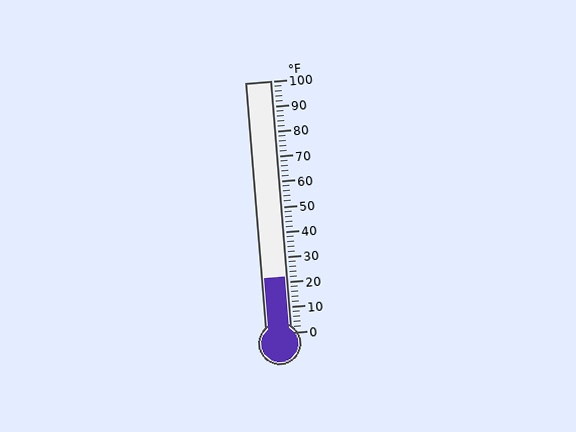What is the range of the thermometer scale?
The thermometer scale ranges from 0°F to 100°F.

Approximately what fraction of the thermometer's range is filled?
The thermometer is filled to approximately 20% of its range.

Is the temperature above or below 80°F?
The temperature is below 80°F.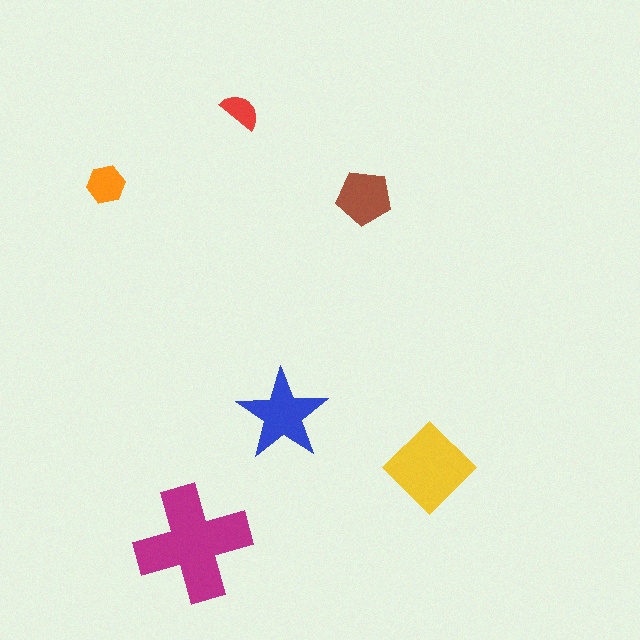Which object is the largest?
The magenta cross.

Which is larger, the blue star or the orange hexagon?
The blue star.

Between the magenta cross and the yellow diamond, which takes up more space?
The magenta cross.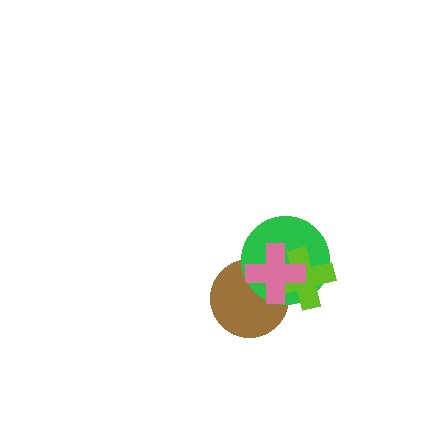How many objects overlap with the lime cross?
3 objects overlap with the lime cross.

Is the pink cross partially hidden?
No, no other shape covers it.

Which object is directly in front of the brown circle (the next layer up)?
The green circle is directly in front of the brown circle.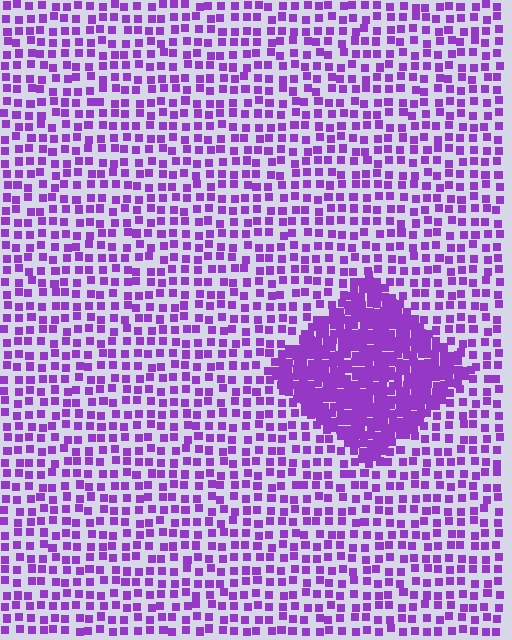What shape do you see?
I see a diamond.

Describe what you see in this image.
The image contains small purple elements arranged at two different densities. A diamond-shaped region is visible where the elements are more densely packed than the surrounding area.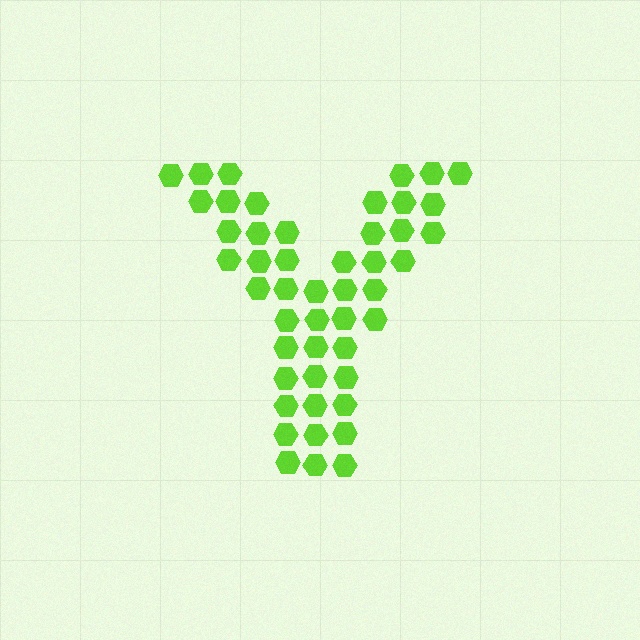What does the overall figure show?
The overall figure shows the letter Y.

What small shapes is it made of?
It is made of small hexagons.